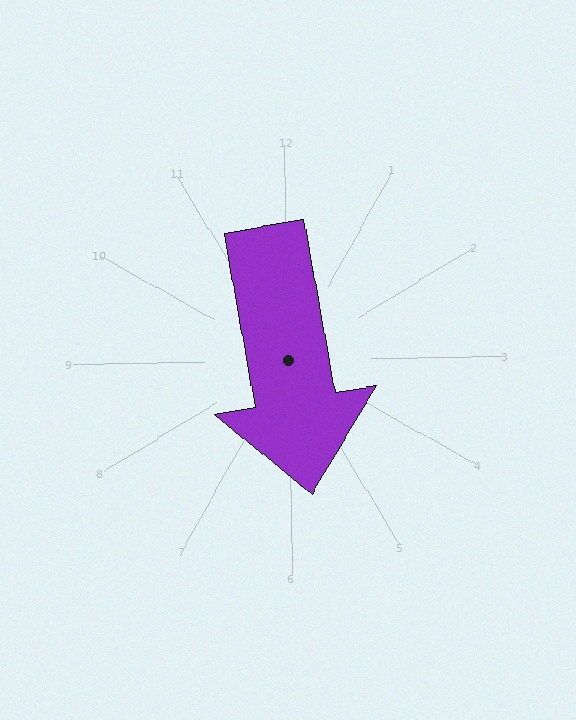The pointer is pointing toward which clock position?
Roughly 6 o'clock.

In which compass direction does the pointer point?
South.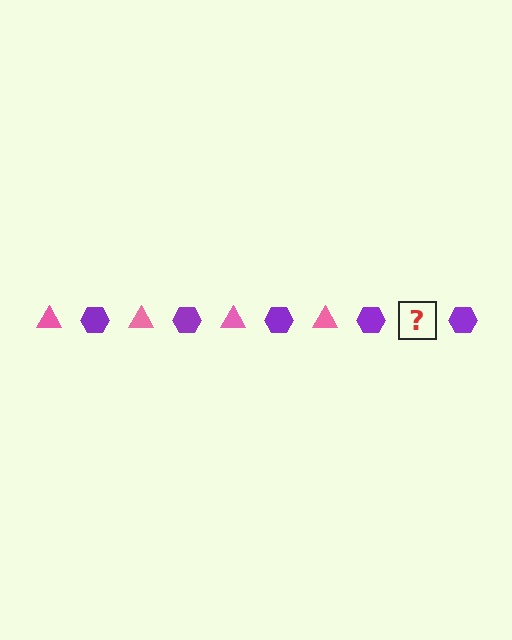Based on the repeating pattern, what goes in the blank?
The blank should be a pink triangle.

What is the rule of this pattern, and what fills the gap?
The rule is that the pattern alternates between pink triangle and purple hexagon. The gap should be filled with a pink triangle.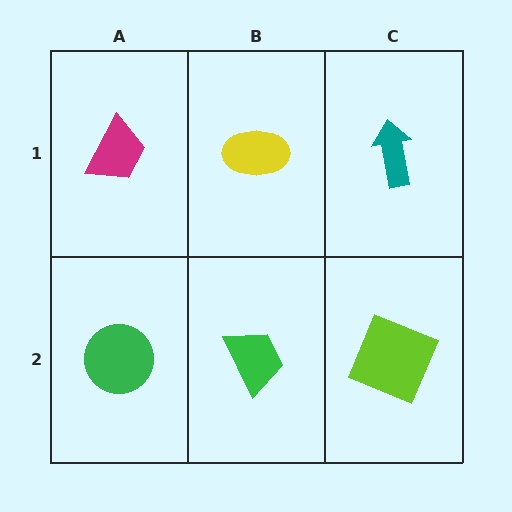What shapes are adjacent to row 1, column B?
A green trapezoid (row 2, column B), a magenta trapezoid (row 1, column A), a teal arrow (row 1, column C).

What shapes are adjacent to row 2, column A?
A magenta trapezoid (row 1, column A), a green trapezoid (row 2, column B).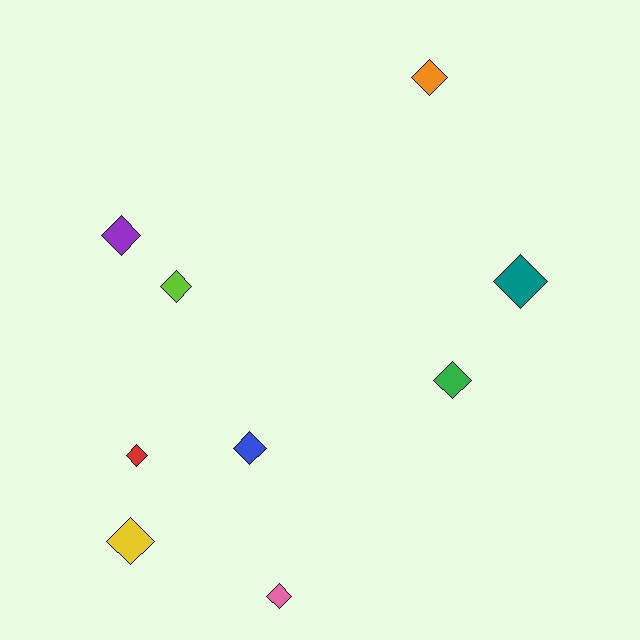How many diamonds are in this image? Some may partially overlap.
There are 9 diamonds.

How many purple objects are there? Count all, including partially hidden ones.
There is 1 purple object.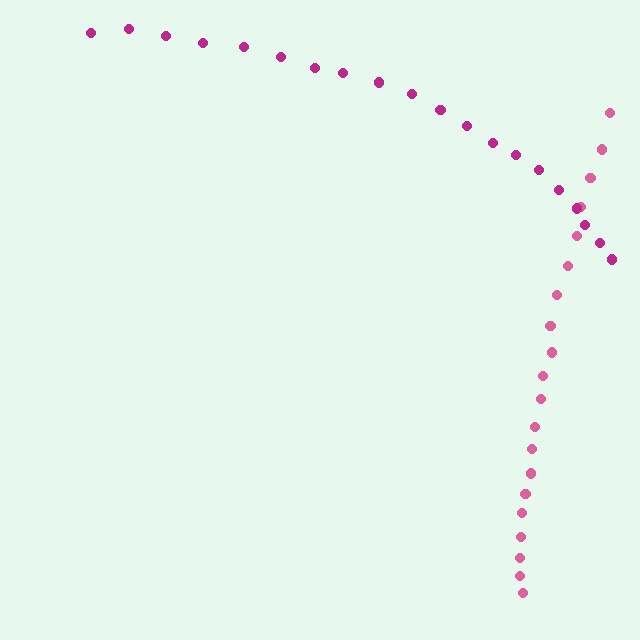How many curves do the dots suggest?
There are 2 distinct paths.